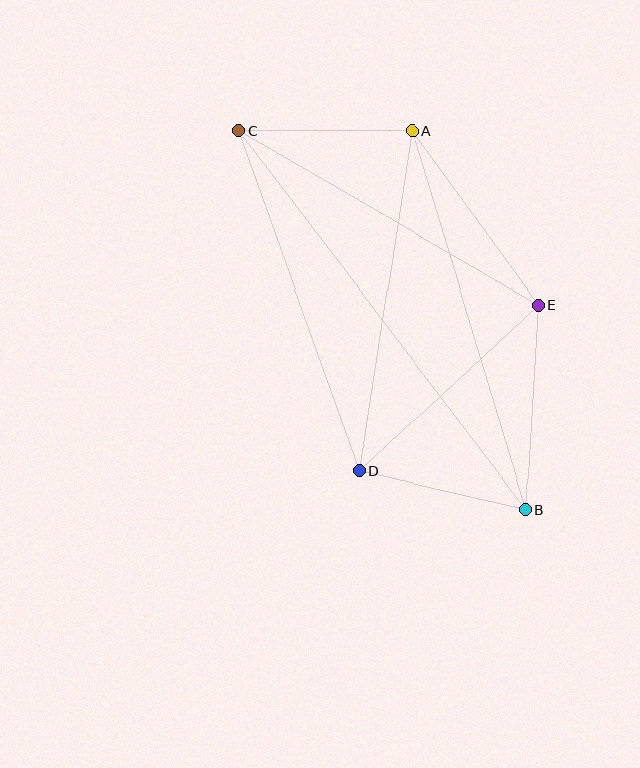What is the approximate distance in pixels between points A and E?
The distance between A and E is approximately 216 pixels.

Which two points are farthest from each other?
Points B and C are farthest from each other.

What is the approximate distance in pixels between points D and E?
The distance between D and E is approximately 244 pixels.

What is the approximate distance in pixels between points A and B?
The distance between A and B is approximately 396 pixels.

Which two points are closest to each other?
Points B and D are closest to each other.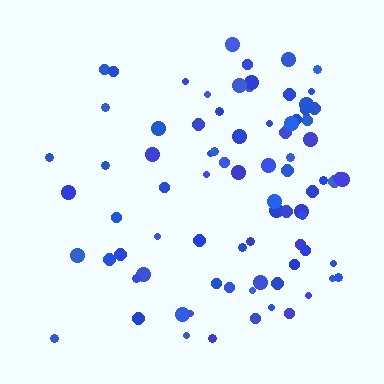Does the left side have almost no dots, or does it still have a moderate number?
Still a moderate number, just noticeably fewer than the right.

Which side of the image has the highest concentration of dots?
The right.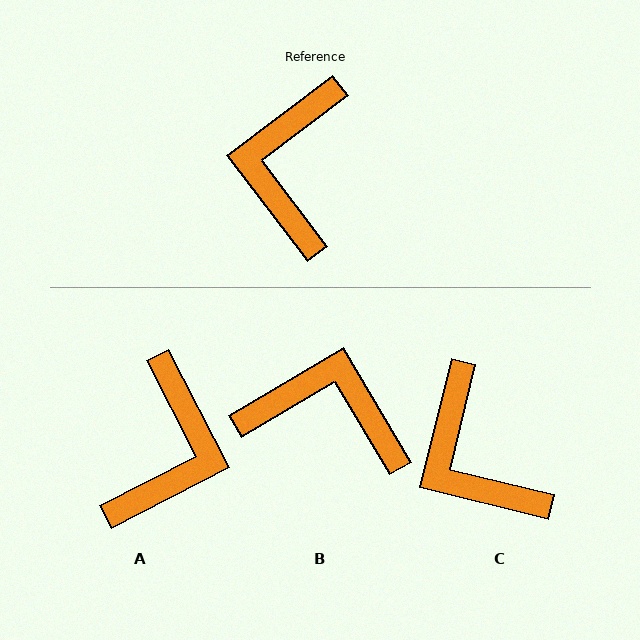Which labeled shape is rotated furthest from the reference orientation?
A, about 170 degrees away.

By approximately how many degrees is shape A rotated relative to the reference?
Approximately 170 degrees counter-clockwise.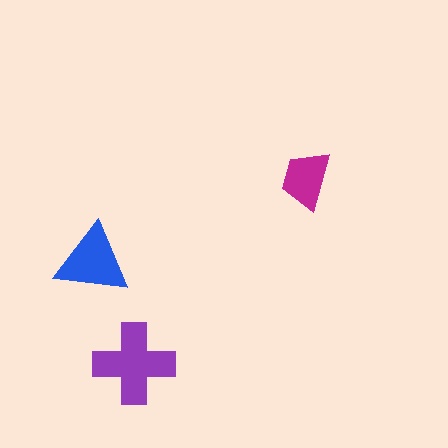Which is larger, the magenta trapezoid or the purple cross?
The purple cross.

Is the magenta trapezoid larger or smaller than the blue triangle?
Smaller.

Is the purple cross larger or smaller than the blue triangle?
Larger.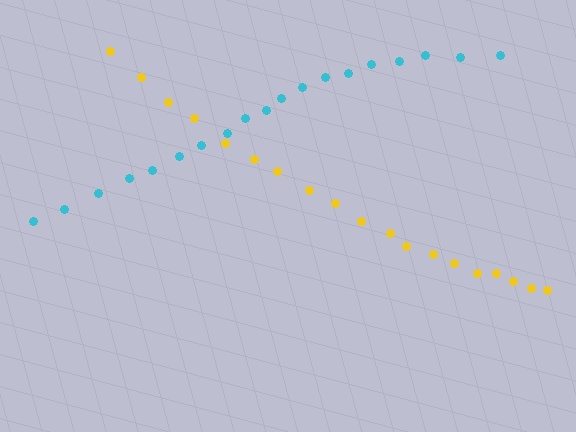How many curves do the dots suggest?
There are 2 distinct paths.